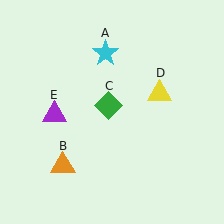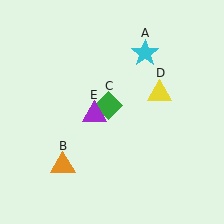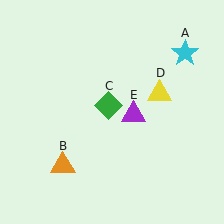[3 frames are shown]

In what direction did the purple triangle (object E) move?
The purple triangle (object E) moved right.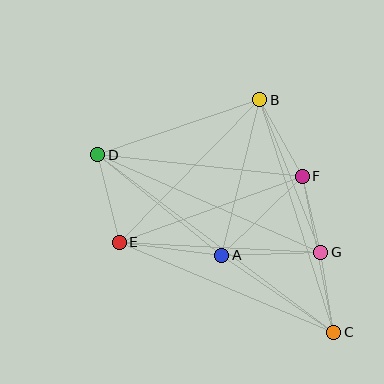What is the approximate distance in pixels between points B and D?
The distance between B and D is approximately 171 pixels.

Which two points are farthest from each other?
Points C and D are farthest from each other.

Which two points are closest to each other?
Points F and G are closest to each other.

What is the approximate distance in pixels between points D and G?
The distance between D and G is approximately 243 pixels.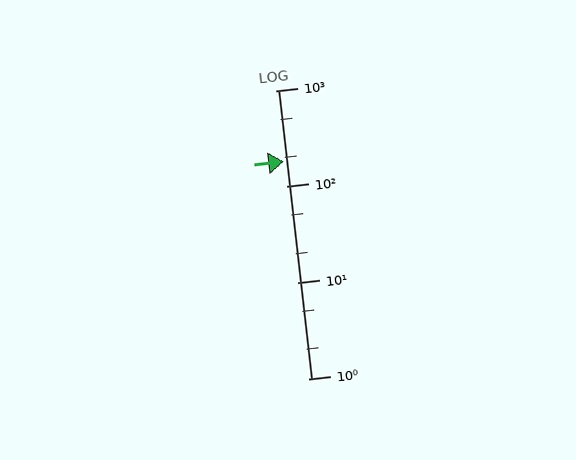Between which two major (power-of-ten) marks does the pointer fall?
The pointer is between 100 and 1000.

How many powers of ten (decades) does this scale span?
The scale spans 3 decades, from 1 to 1000.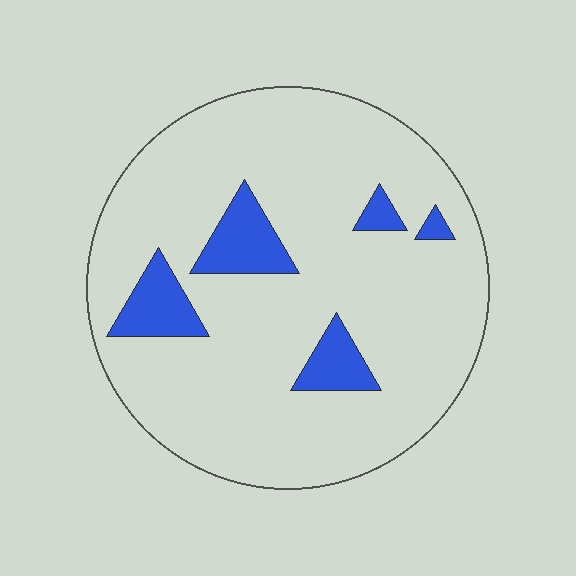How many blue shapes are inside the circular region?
5.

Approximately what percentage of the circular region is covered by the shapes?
Approximately 10%.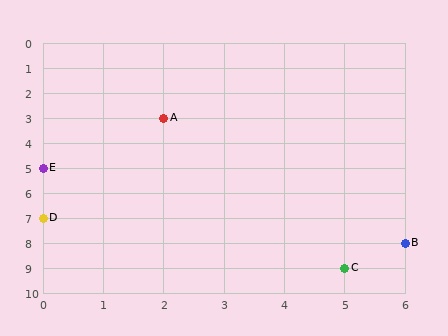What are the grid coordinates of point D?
Point D is at grid coordinates (0, 7).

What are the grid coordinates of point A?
Point A is at grid coordinates (2, 3).